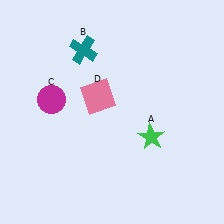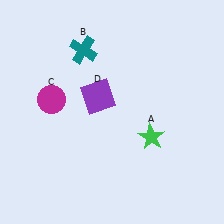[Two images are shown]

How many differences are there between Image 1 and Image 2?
There is 1 difference between the two images.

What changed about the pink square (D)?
In Image 1, D is pink. In Image 2, it changed to purple.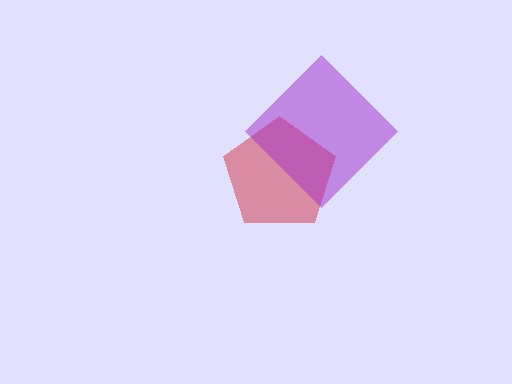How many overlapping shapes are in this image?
There are 2 overlapping shapes in the image.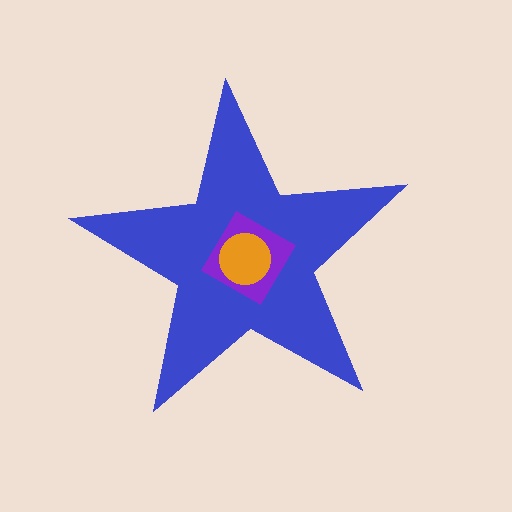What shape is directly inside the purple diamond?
The orange circle.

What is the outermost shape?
The blue star.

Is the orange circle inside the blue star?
Yes.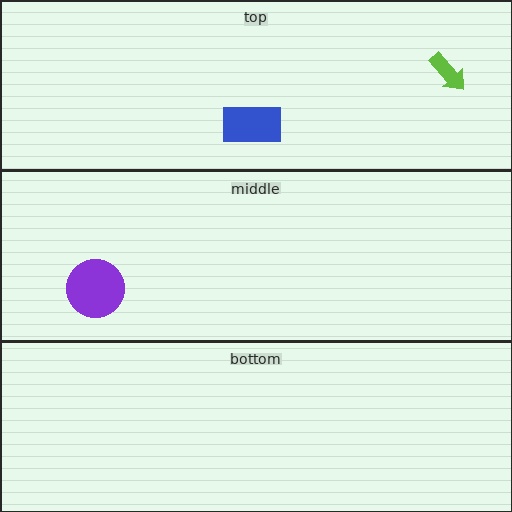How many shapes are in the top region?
2.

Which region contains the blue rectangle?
The top region.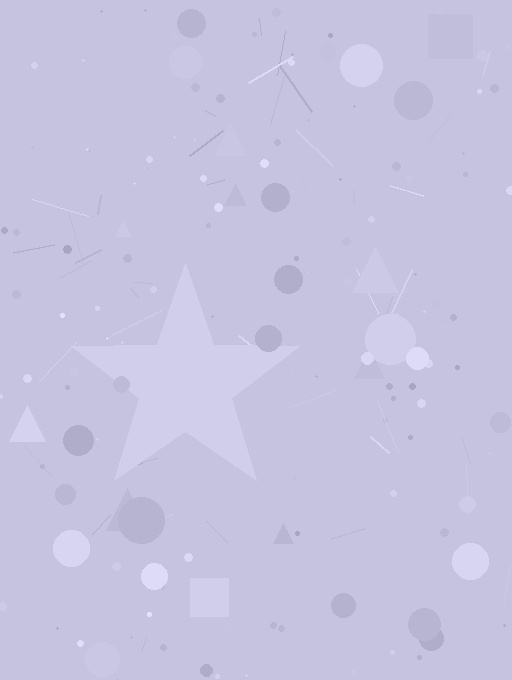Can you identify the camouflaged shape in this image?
The camouflaged shape is a star.